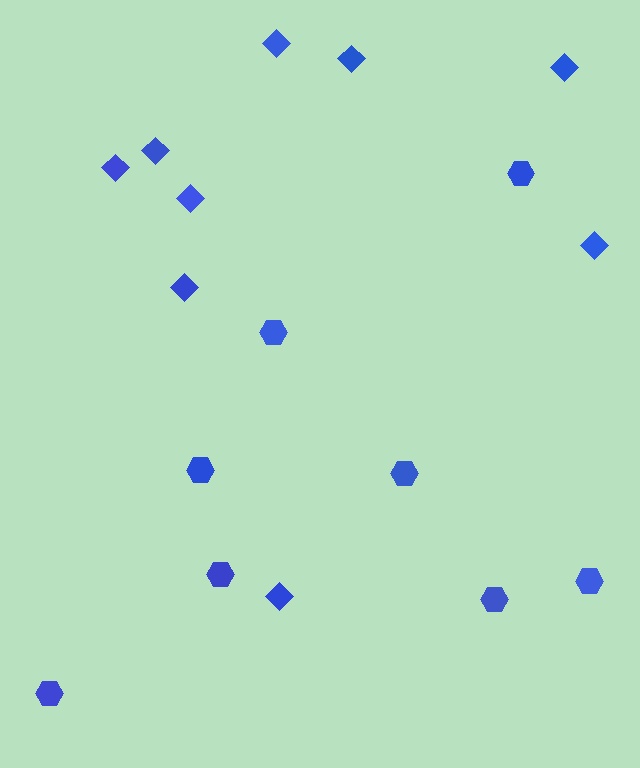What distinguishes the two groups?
There are 2 groups: one group of diamonds (9) and one group of hexagons (8).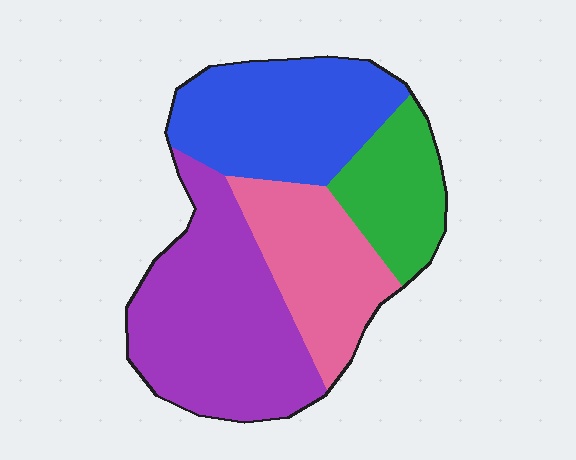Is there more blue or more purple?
Purple.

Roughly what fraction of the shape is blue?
Blue covers 27% of the shape.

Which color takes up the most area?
Purple, at roughly 35%.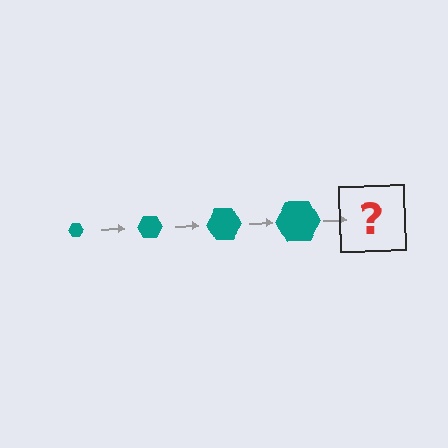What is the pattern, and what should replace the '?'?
The pattern is that the hexagon gets progressively larger each step. The '?' should be a teal hexagon, larger than the previous one.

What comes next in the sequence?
The next element should be a teal hexagon, larger than the previous one.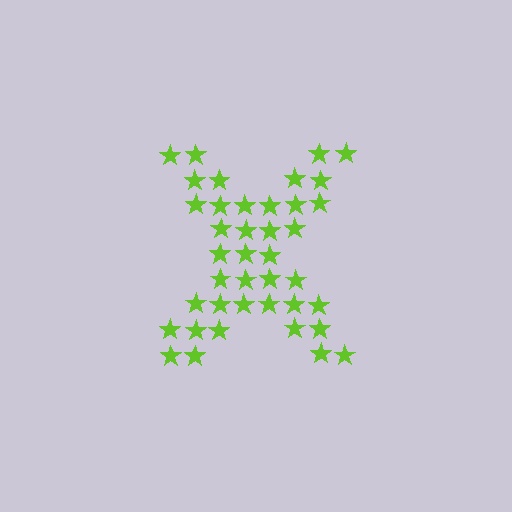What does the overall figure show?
The overall figure shows the letter X.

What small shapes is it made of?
It is made of small stars.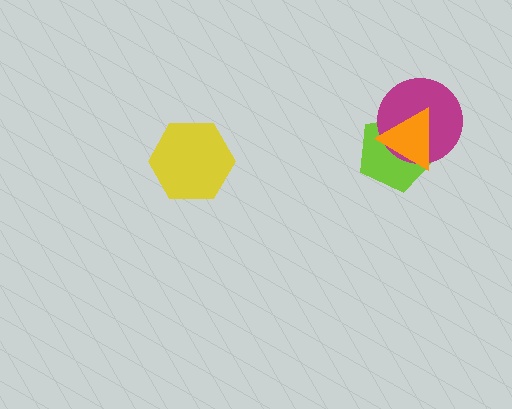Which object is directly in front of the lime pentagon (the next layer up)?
The magenta circle is directly in front of the lime pentagon.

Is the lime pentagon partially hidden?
Yes, it is partially covered by another shape.